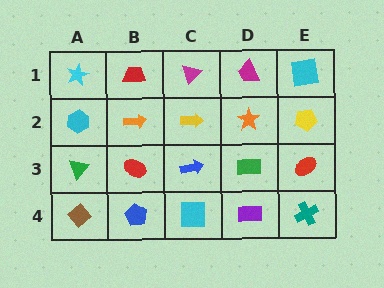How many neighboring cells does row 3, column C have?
4.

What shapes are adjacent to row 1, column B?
An orange arrow (row 2, column B), a cyan star (row 1, column A), a magenta triangle (row 1, column C).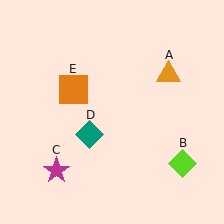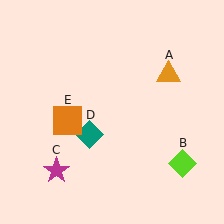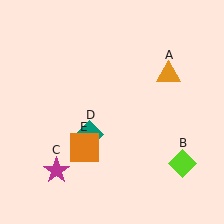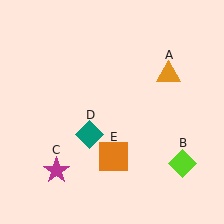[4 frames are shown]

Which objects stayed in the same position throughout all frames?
Orange triangle (object A) and lime diamond (object B) and magenta star (object C) and teal diamond (object D) remained stationary.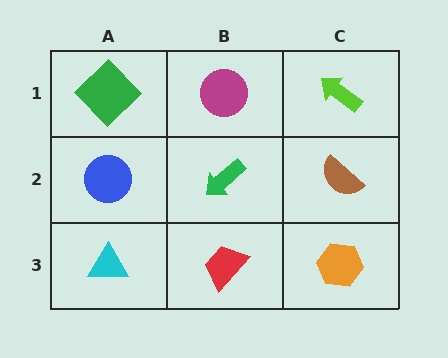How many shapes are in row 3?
3 shapes.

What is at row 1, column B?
A magenta circle.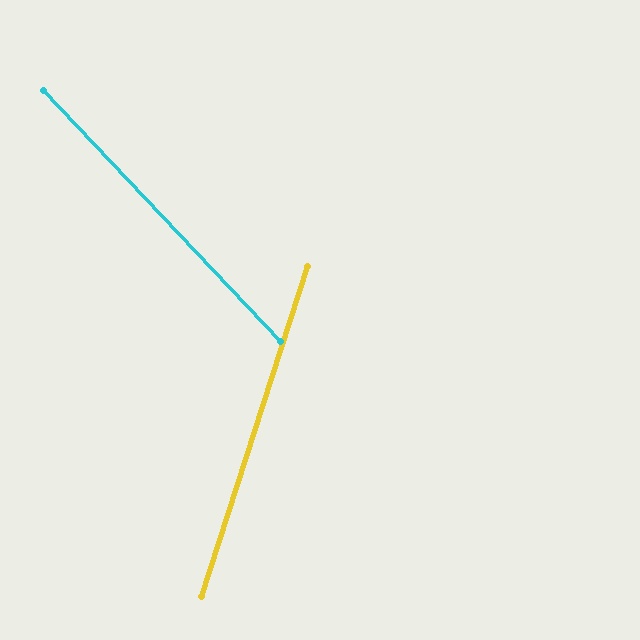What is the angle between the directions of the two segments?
Approximately 61 degrees.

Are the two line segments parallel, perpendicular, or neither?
Neither parallel nor perpendicular — they differ by about 61°.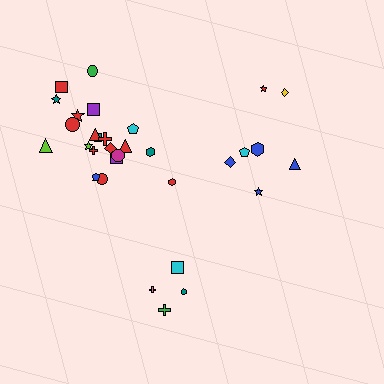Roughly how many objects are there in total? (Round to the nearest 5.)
Roughly 35 objects in total.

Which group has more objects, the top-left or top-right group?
The top-left group.